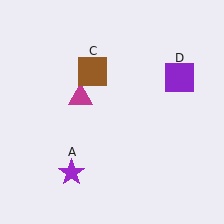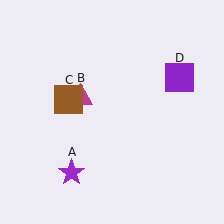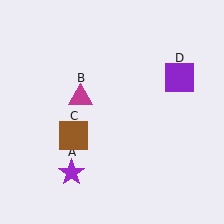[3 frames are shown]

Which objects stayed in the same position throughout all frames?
Purple star (object A) and magenta triangle (object B) and purple square (object D) remained stationary.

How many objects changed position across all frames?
1 object changed position: brown square (object C).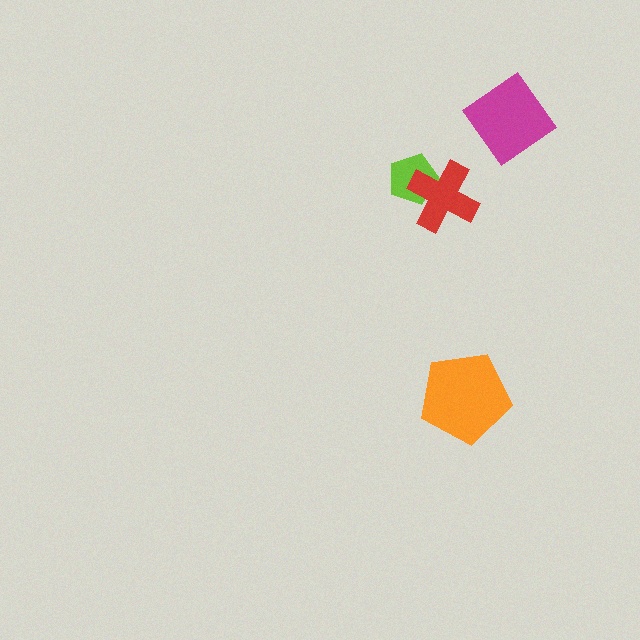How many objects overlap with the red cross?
1 object overlaps with the red cross.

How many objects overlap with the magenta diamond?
0 objects overlap with the magenta diamond.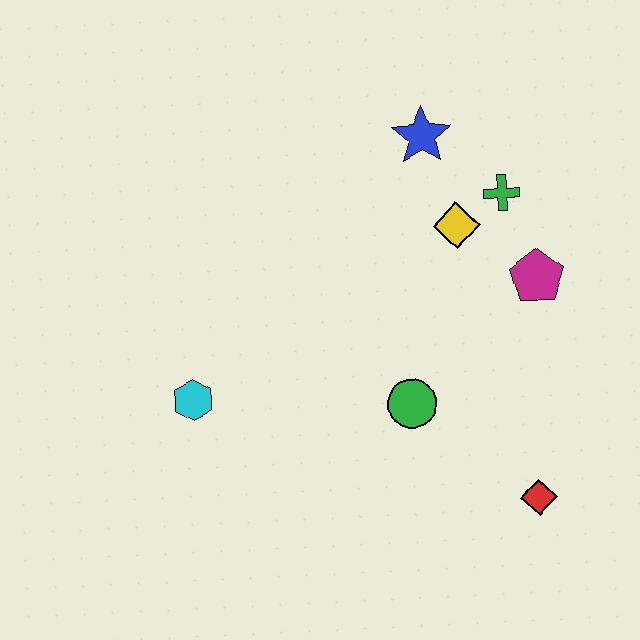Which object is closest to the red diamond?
The green circle is closest to the red diamond.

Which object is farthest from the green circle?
The blue star is farthest from the green circle.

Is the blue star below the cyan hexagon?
No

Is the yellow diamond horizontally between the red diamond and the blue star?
Yes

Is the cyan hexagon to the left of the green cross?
Yes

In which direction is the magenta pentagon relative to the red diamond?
The magenta pentagon is above the red diamond.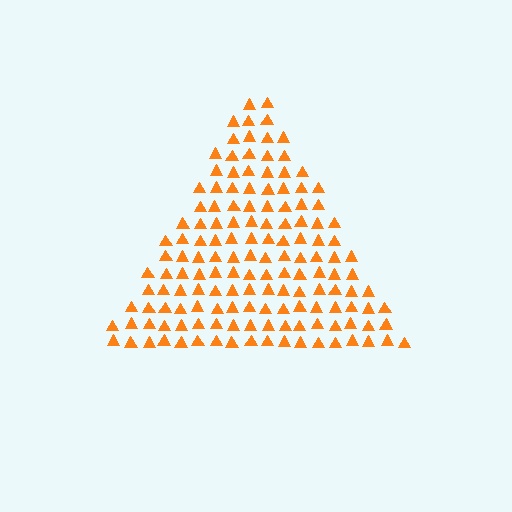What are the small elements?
The small elements are triangles.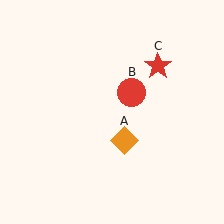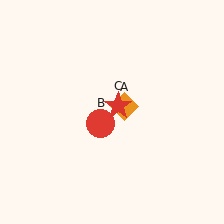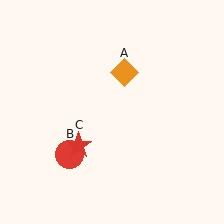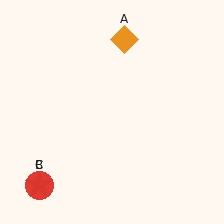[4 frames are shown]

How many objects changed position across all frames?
3 objects changed position: orange diamond (object A), red circle (object B), red star (object C).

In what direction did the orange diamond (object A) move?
The orange diamond (object A) moved up.